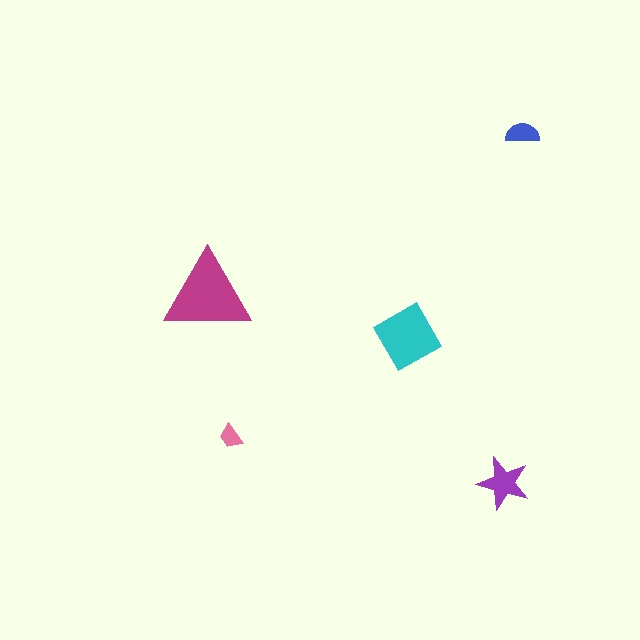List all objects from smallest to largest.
The pink trapezoid, the blue semicircle, the purple star, the cyan diamond, the magenta triangle.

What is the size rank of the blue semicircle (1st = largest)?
4th.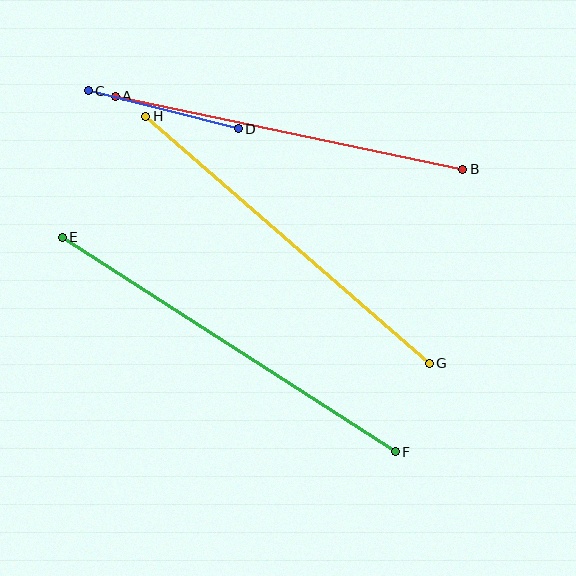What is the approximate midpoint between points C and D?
The midpoint is at approximately (163, 110) pixels.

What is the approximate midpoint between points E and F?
The midpoint is at approximately (229, 345) pixels.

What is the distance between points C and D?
The distance is approximately 155 pixels.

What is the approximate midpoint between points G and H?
The midpoint is at approximately (287, 240) pixels.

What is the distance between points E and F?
The distance is approximately 396 pixels.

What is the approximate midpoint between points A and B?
The midpoint is at approximately (289, 133) pixels.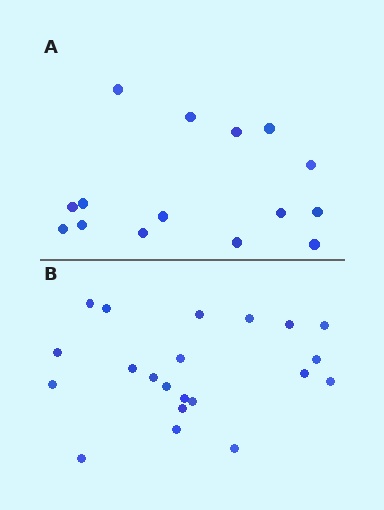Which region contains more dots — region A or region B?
Region B (the bottom region) has more dots.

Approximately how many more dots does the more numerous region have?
Region B has about 6 more dots than region A.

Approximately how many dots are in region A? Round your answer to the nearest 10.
About 20 dots. (The exact count is 15, which rounds to 20.)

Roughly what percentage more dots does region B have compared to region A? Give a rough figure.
About 40% more.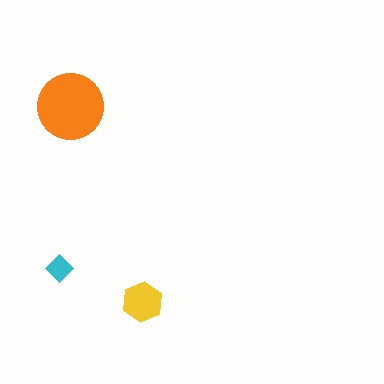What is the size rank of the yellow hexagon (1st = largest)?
2nd.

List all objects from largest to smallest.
The orange circle, the yellow hexagon, the cyan diamond.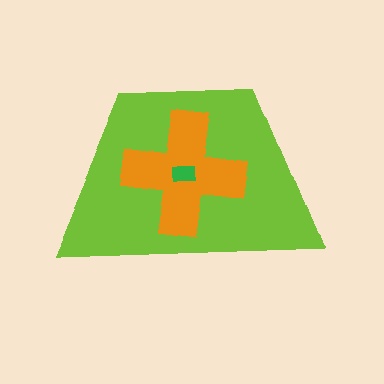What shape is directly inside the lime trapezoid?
The orange cross.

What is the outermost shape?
The lime trapezoid.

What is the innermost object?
The green rectangle.